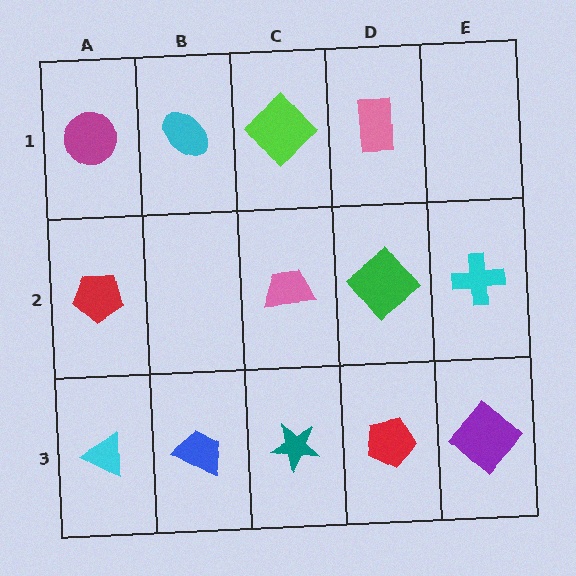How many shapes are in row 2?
4 shapes.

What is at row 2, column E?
A cyan cross.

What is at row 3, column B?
A blue trapezoid.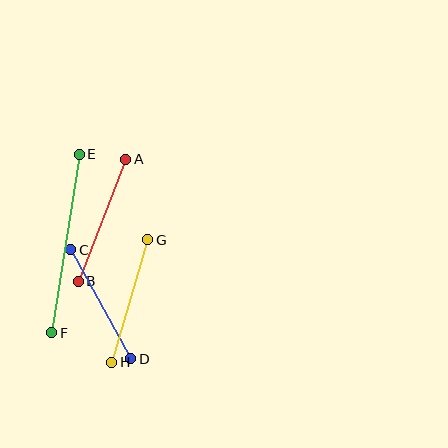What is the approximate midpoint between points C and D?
The midpoint is at approximately (101, 304) pixels.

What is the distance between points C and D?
The distance is approximately 125 pixels.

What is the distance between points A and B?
The distance is approximately 131 pixels.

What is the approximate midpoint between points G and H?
The midpoint is at approximately (130, 301) pixels.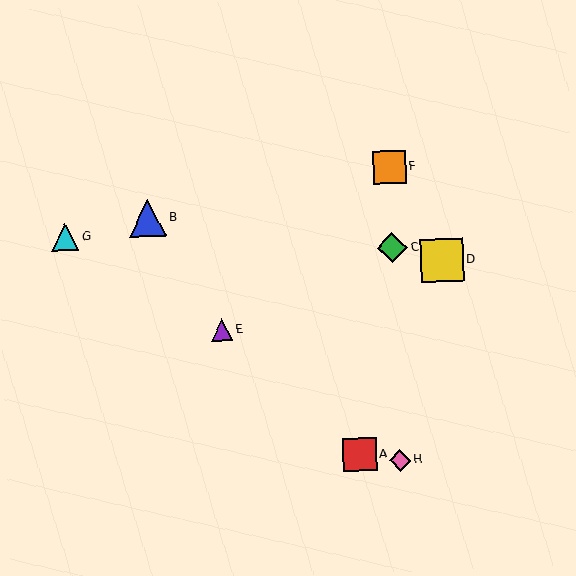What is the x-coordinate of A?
Object A is at x≈360.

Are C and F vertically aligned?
Yes, both are at x≈392.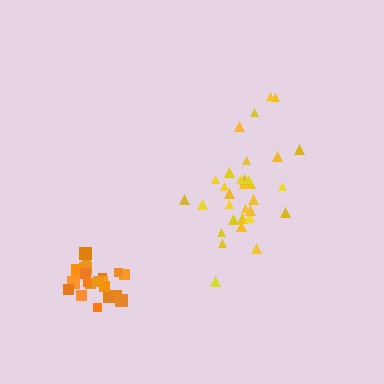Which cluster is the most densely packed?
Orange.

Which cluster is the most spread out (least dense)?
Yellow.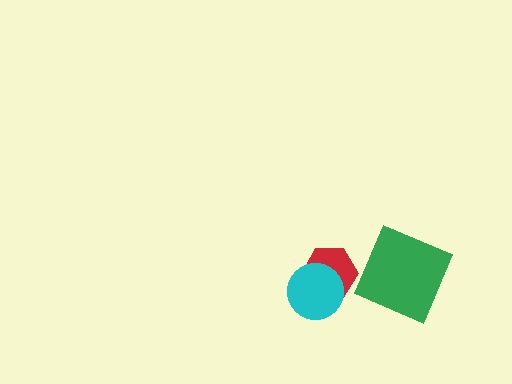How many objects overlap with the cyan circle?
1 object overlaps with the cyan circle.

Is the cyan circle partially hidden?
No, no other shape covers it.